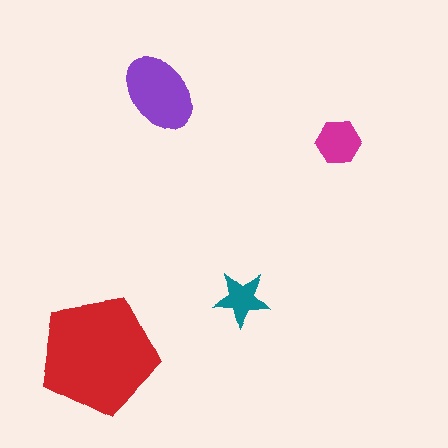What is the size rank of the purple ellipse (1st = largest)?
2nd.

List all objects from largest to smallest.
The red pentagon, the purple ellipse, the magenta hexagon, the teal star.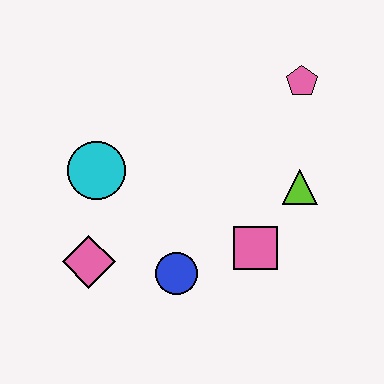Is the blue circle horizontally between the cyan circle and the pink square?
Yes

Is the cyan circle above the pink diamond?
Yes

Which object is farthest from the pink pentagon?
The pink diamond is farthest from the pink pentagon.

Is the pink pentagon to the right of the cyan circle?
Yes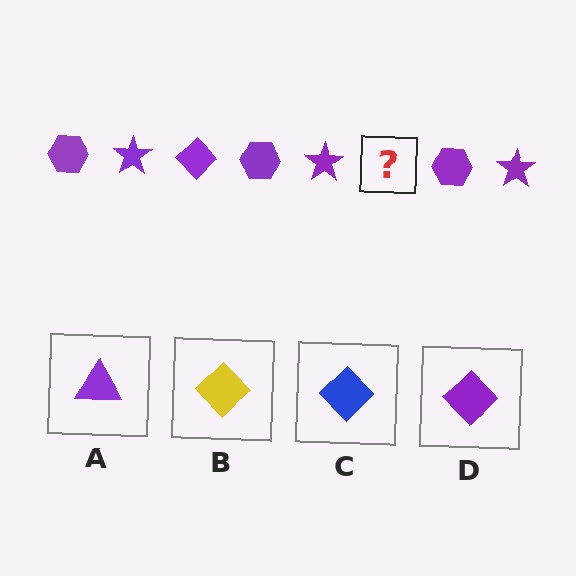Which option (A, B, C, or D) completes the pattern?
D.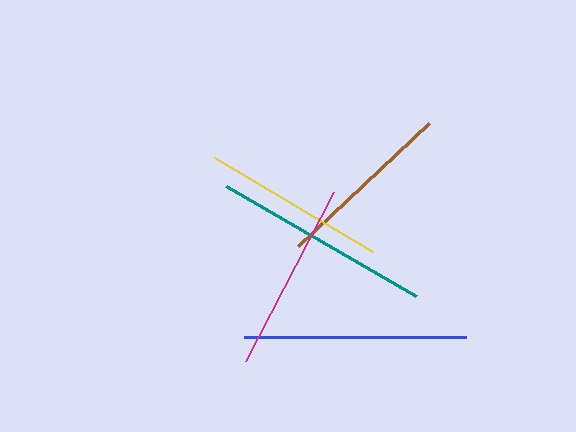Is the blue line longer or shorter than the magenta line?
The blue line is longer than the magenta line.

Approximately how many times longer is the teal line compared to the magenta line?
The teal line is approximately 1.2 times the length of the magenta line.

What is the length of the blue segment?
The blue segment is approximately 222 pixels long.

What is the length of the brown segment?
The brown segment is approximately 180 pixels long.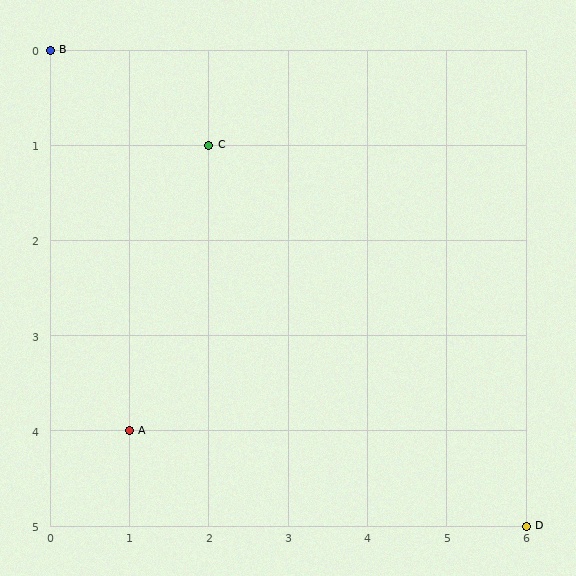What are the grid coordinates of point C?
Point C is at grid coordinates (2, 1).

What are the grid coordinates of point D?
Point D is at grid coordinates (6, 5).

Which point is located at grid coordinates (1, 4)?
Point A is at (1, 4).